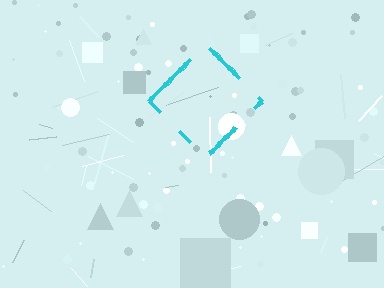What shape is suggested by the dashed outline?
The dashed outline suggests a diamond.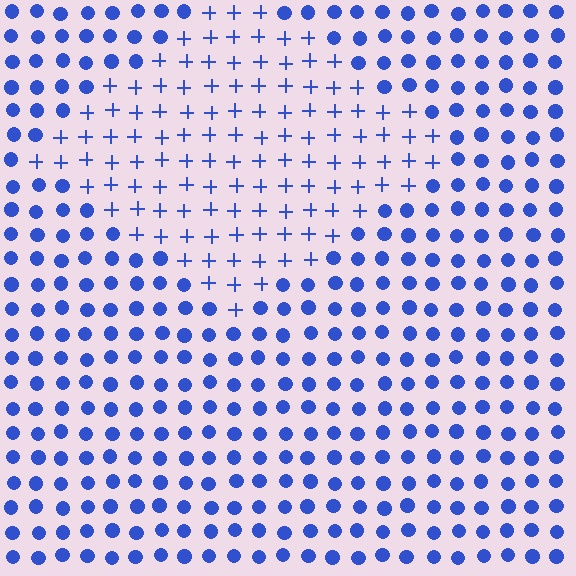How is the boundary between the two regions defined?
The boundary is defined by a change in element shape: plus signs inside vs. circles outside. All elements share the same color and spacing.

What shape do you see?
I see a diamond.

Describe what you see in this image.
The image is filled with small blue elements arranged in a uniform grid. A diamond-shaped region contains plus signs, while the surrounding area contains circles. The boundary is defined purely by the change in element shape.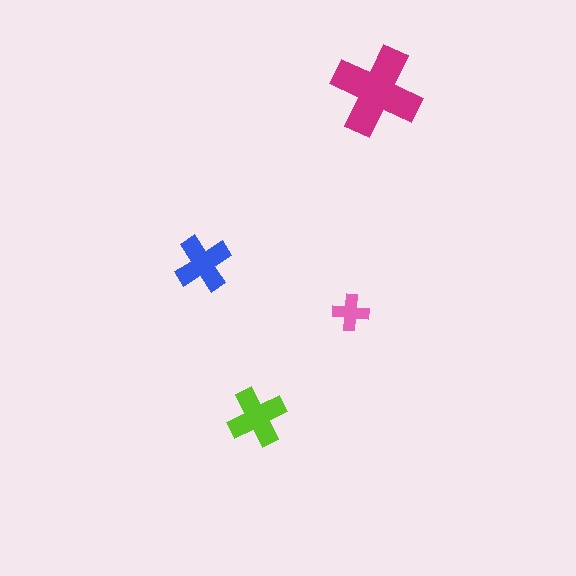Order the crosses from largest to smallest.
the magenta one, the lime one, the blue one, the pink one.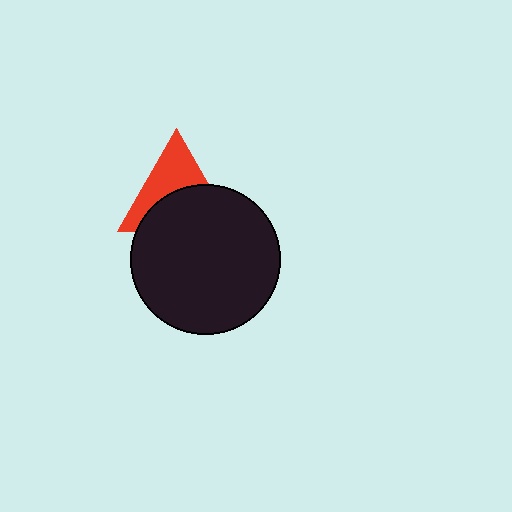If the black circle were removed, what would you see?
You would see the complete red triangle.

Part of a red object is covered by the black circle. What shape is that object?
It is a triangle.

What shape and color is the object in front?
The object in front is a black circle.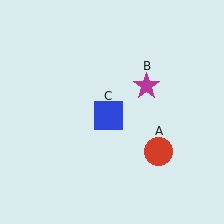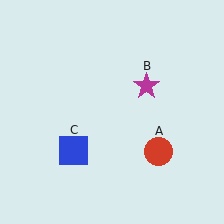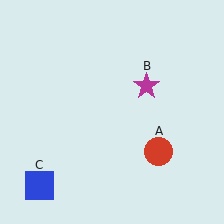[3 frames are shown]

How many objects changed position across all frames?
1 object changed position: blue square (object C).